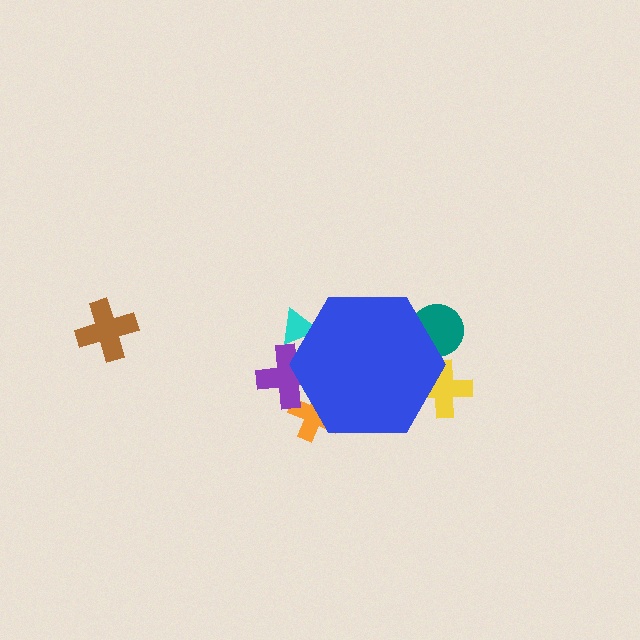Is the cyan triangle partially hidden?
Yes, the cyan triangle is partially hidden behind the blue hexagon.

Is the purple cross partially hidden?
Yes, the purple cross is partially hidden behind the blue hexagon.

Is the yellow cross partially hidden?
Yes, the yellow cross is partially hidden behind the blue hexagon.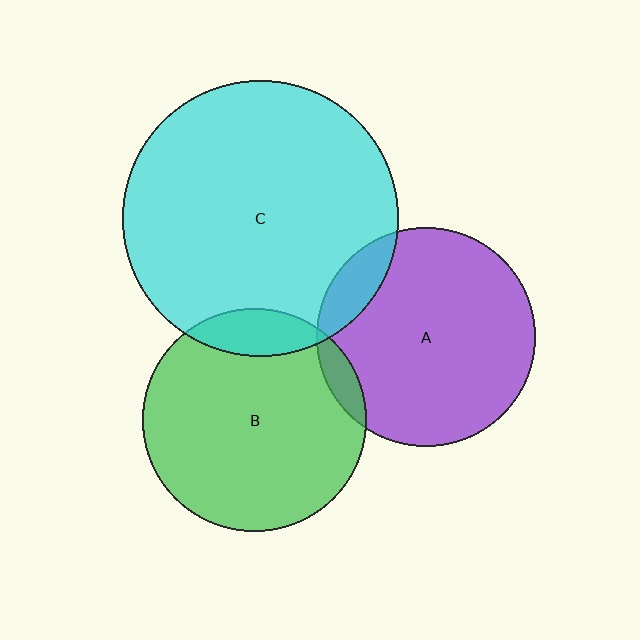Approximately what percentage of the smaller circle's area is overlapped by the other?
Approximately 10%.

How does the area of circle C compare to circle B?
Approximately 1.5 times.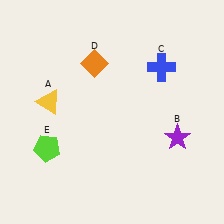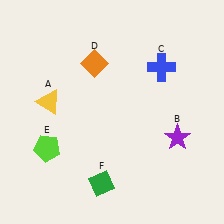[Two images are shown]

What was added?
A green diamond (F) was added in Image 2.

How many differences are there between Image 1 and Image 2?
There is 1 difference between the two images.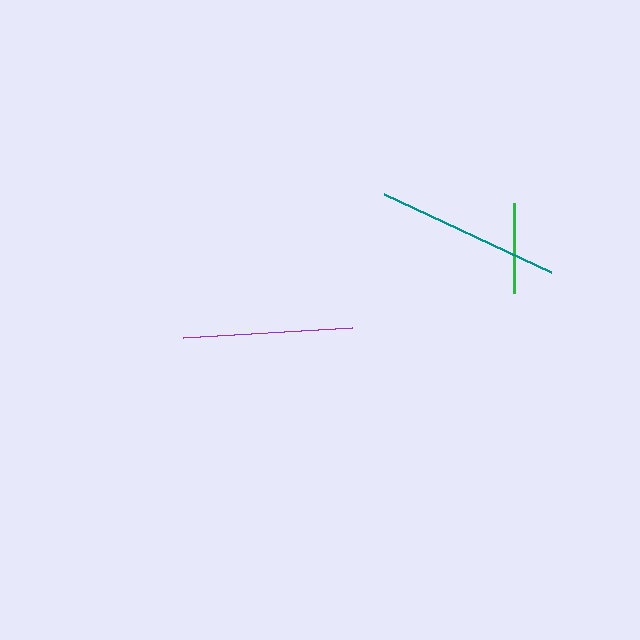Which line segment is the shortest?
The green line is the shortest at approximately 90 pixels.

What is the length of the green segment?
The green segment is approximately 90 pixels long.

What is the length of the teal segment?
The teal segment is approximately 184 pixels long.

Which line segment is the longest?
The teal line is the longest at approximately 184 pixels.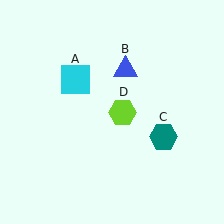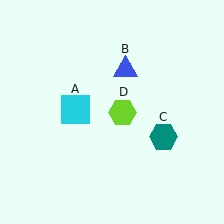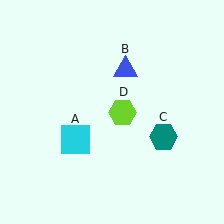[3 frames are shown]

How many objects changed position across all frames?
1 object changed position: cyan square (object A).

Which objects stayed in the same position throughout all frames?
Blue triangle (object B) and teal hexagon (object C) and lime hexagon (object D) remained stationary.